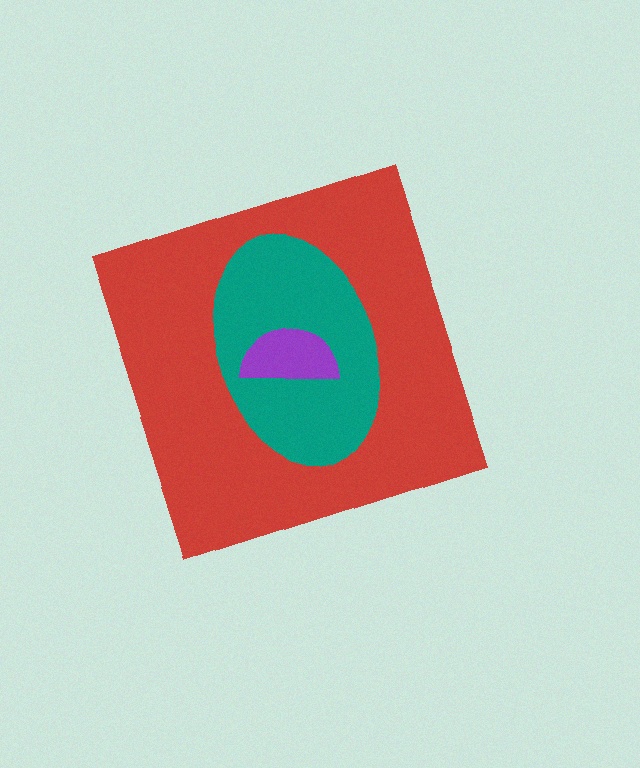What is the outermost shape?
The red diamond.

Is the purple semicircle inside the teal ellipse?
Yes.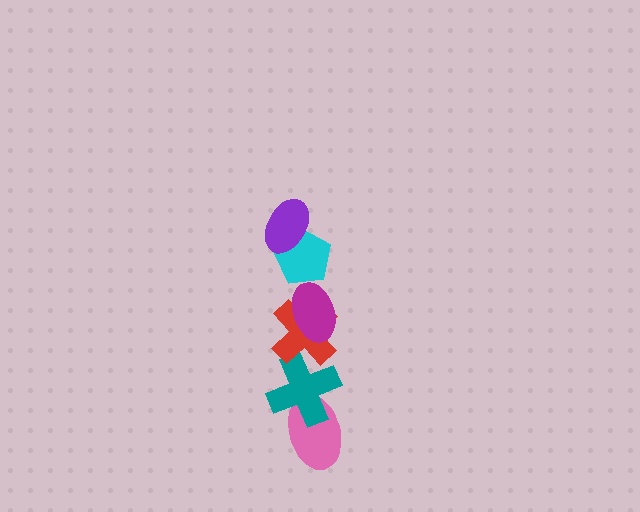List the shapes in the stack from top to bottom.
From top to bottom: the purple ellipse, the cyan pentagon, the magenta ellipse, the red cross, the teal cross, the pink ellipse.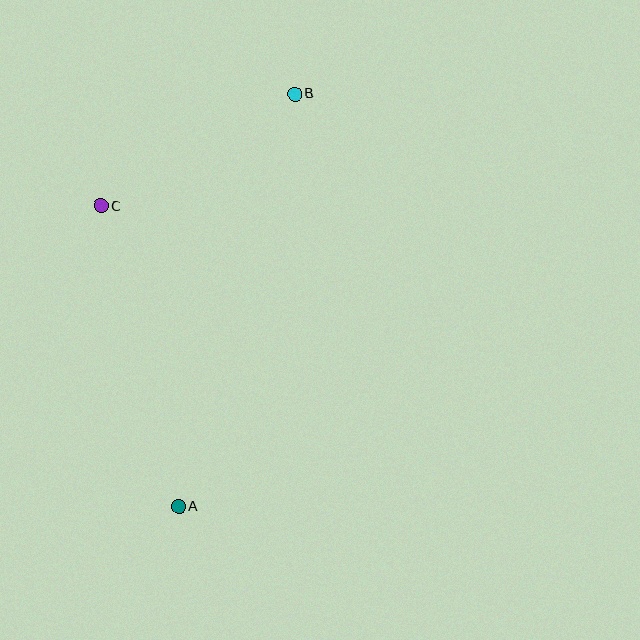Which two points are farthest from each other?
Points A and B are farthest from each other.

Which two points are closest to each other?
Points B and C are closest to each other.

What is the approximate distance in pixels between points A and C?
The distance between A and C is approximately 310 pixels.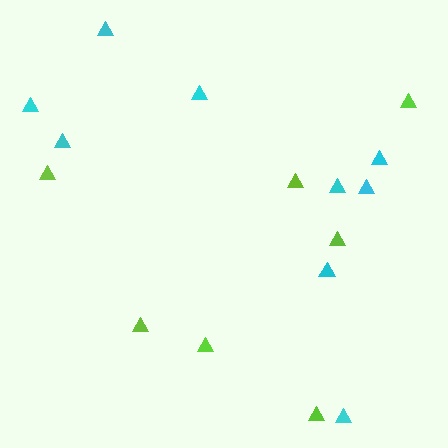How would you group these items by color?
There are 2 groups: one group of lime triangles (7) and one group of cyan triangles (9).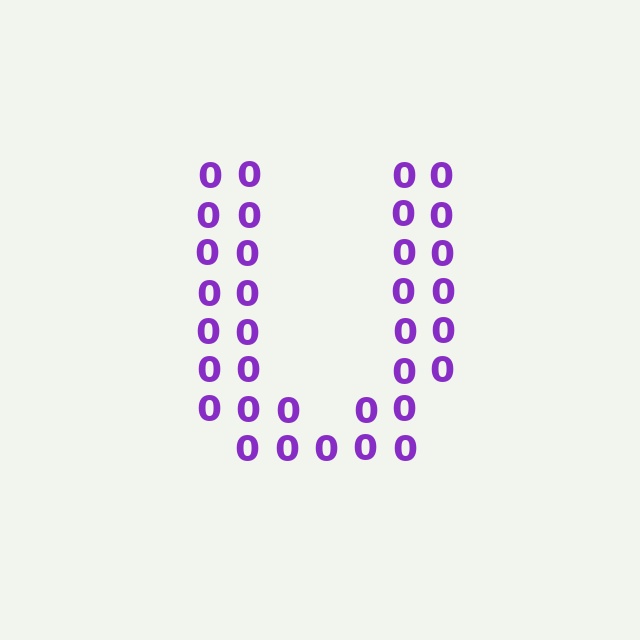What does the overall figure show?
The overall figure shows the letter U.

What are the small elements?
The small elements are digit 0's.